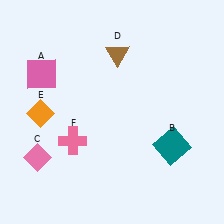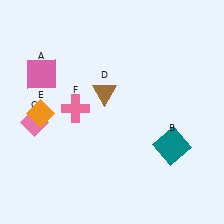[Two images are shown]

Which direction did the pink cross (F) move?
The pink cross (F) moved up.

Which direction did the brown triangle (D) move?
The brown triangle (D) moved down.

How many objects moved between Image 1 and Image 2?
3 objects moved between the two images.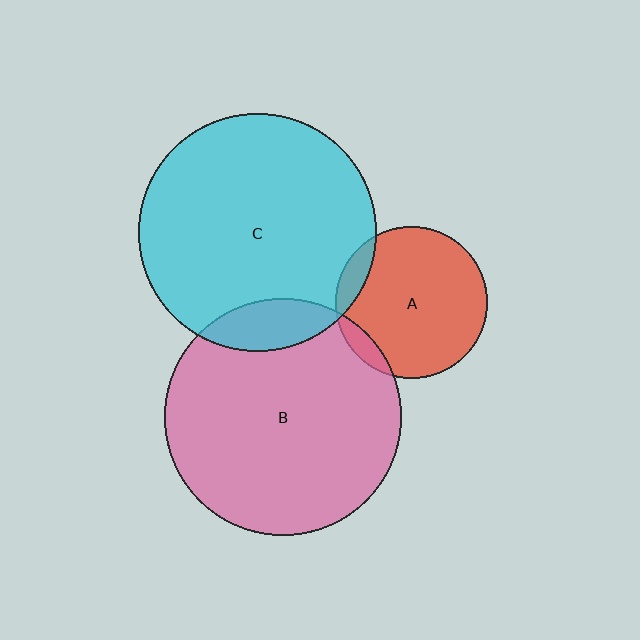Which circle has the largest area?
Circle C (cyan).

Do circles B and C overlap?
Yes.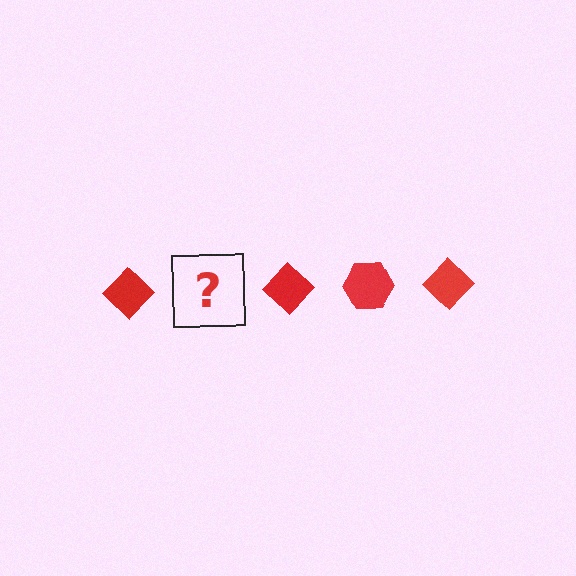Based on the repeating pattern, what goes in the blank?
The blank should be a red hexagon.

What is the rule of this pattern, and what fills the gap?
The rule is that the pattern cycles through diamond, hexagon shapes in red. The gap should be filled with a red hexagon.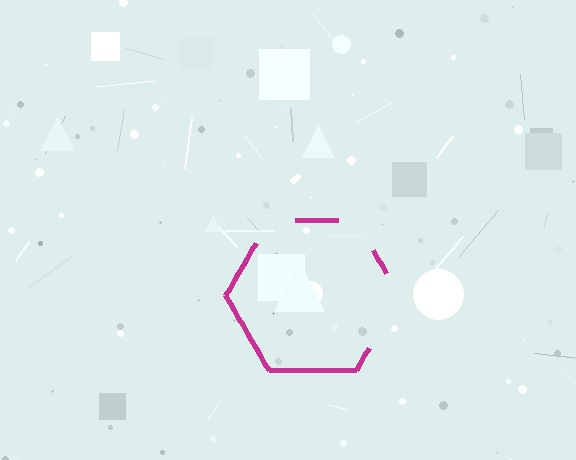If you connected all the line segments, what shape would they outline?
They would outline a hexagon.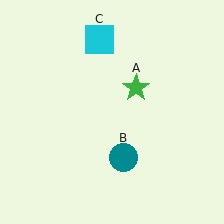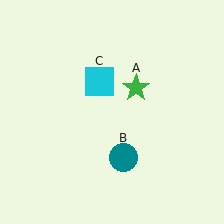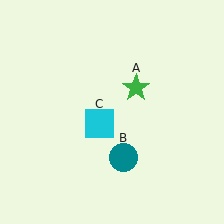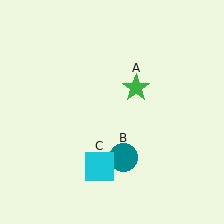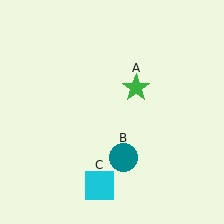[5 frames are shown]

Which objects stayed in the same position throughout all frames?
Green star (object A) and teal circle (object B) remained stationary.